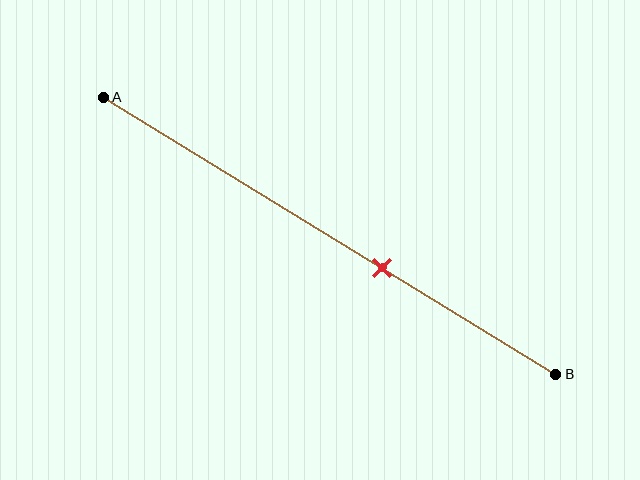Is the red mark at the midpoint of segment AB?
No, the mark is at about 60% from A, not at the 50% midpoint.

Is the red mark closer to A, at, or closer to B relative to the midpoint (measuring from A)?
The red mark is closer to point B than the midpoint of segment AB.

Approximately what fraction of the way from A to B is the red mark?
The red mark is approximately 60% of the way from A to B.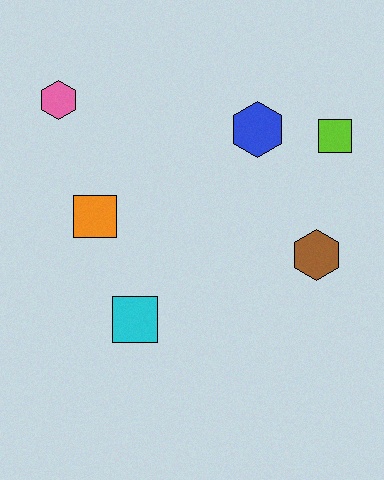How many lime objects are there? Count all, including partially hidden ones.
There is 1 lime object.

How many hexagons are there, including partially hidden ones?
There are 3 hexagons.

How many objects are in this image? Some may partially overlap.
There are 6 objects.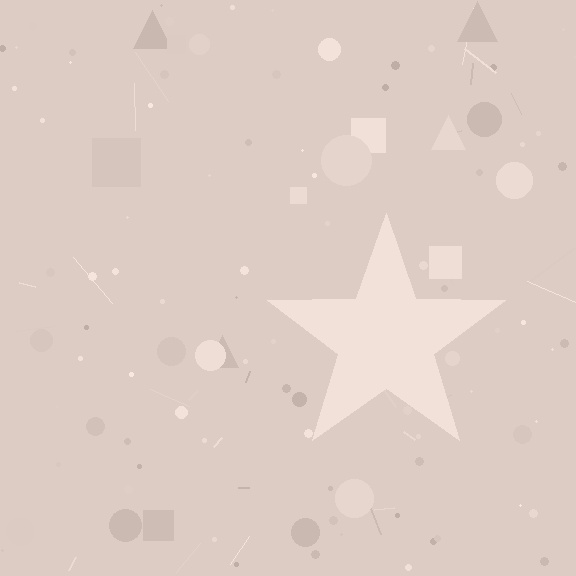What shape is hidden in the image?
A star is hidden in the image.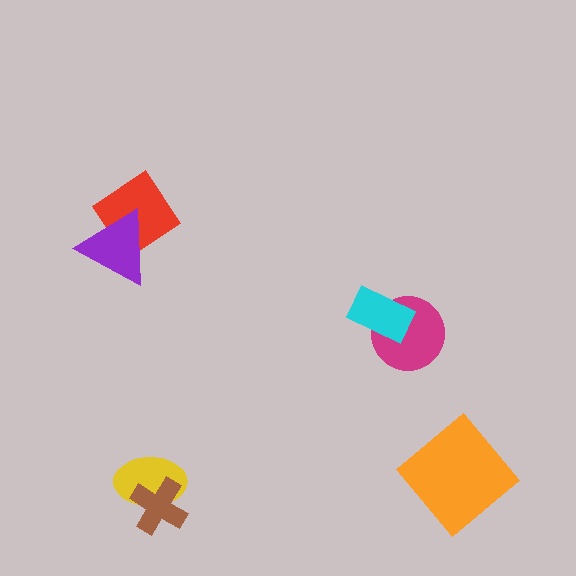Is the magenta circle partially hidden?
Yes, it is partially covered by another shape.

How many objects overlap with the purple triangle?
1 object overlaps with the purple triangle.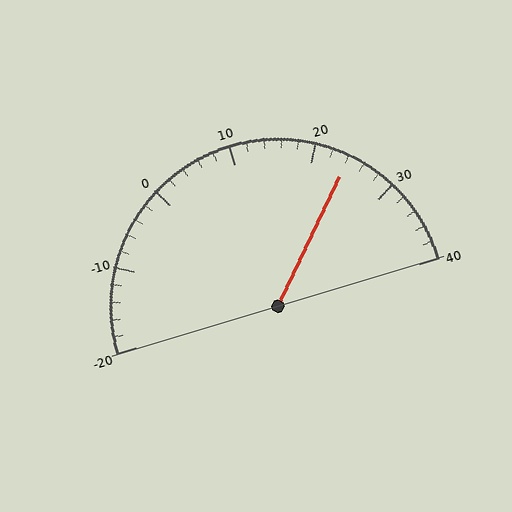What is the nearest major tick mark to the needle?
The nearest major tick mark is 20.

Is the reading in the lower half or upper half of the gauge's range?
The reading is in the upper half of the range (-20 to 40).